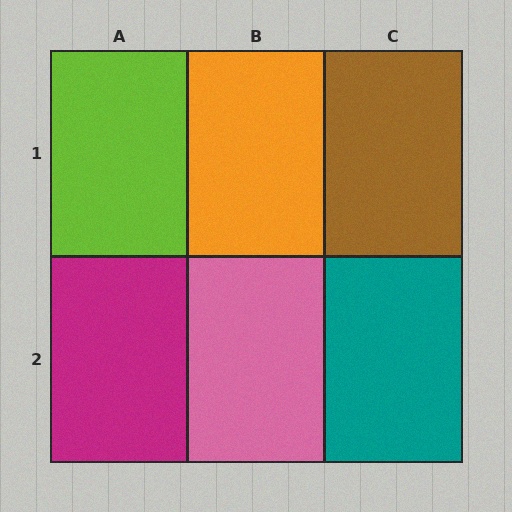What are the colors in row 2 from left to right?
Magenta, pink, teal.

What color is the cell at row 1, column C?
Brown.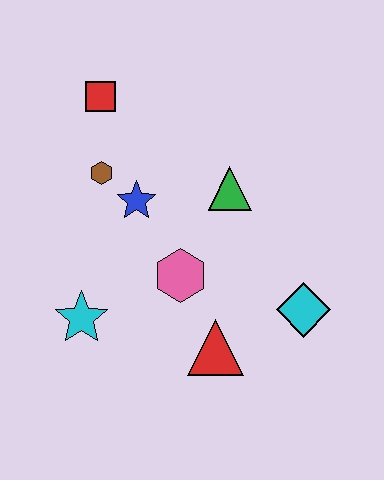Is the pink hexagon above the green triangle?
No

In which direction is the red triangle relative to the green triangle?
The red triangle is below the green triangle.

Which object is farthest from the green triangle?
The cyan star is farthest from the green triangle.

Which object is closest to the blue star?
The brown hexagon is closest to the blue star.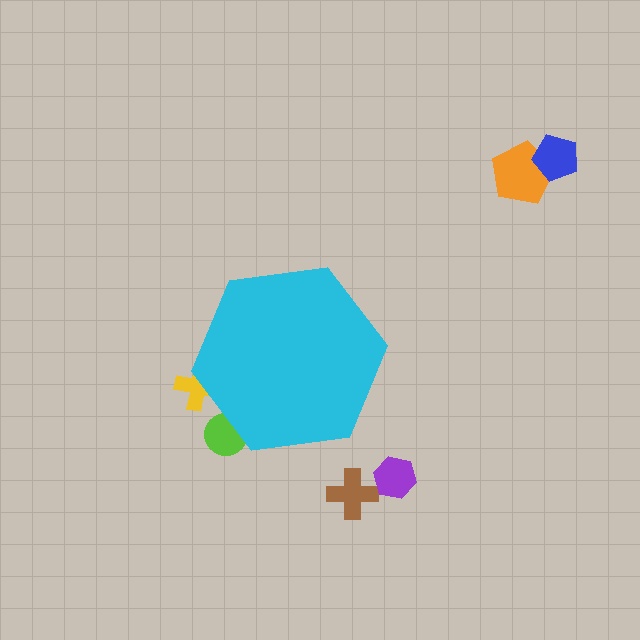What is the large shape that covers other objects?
A cyan hexagon.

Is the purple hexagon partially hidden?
No, the purple hexagon is fully visible.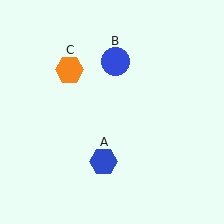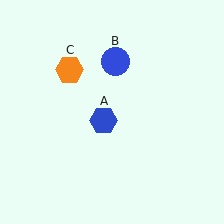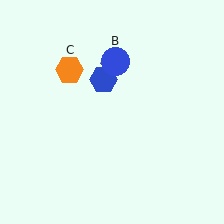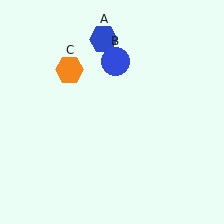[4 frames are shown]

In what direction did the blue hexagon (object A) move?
The blue hexagon (object A) moved up.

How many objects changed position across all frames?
1 object changed position: blue hexagon (object A).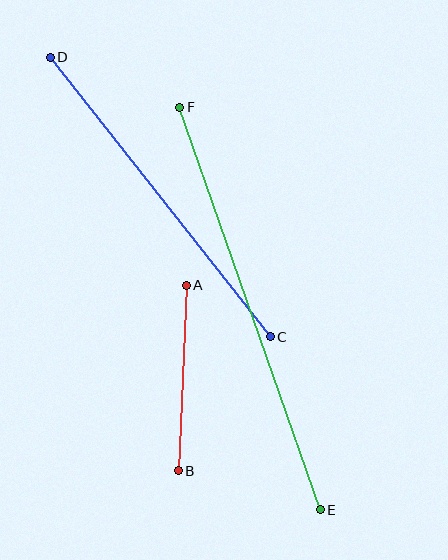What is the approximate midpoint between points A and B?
The midpoint is at approximately (182, 378) pixels.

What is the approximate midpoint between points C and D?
The midpoint is at approximately (160, 197) pixels.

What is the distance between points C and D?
The distance is approximately 356 pixels.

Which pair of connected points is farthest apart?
Points E and F are farthest apart.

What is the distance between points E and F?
The distance is approximately 427 pixels.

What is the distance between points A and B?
The distance is approximately 186 pixels.